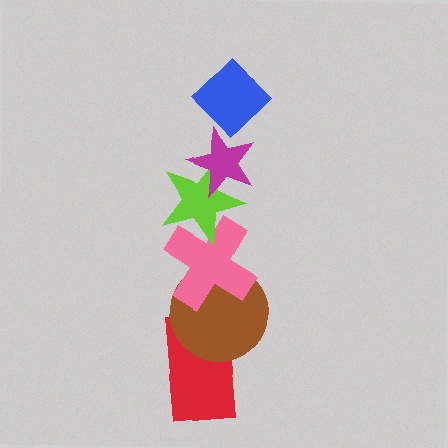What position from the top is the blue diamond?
The blue diamond is 1st from the top.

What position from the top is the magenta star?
The magenta star is 2nd from the top.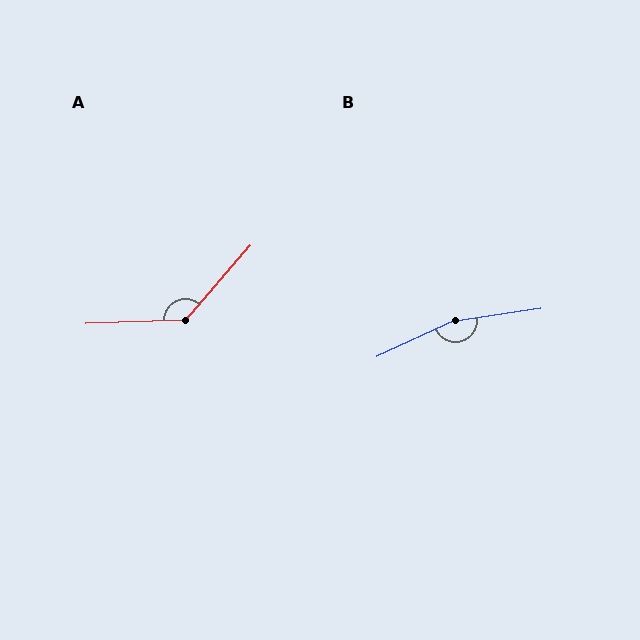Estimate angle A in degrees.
Approximately 133 degrees.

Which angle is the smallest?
A, at approximately 133 degrees.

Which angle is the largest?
B, at approximately 163 degrees.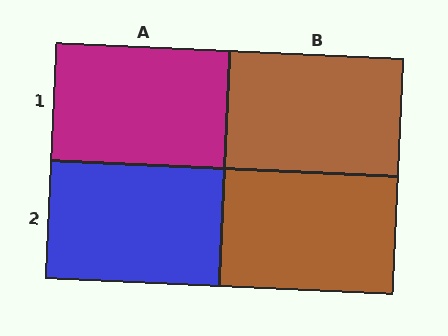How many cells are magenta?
1 cell is magenta.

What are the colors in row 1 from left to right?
Magenta, brown.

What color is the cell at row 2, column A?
Blue.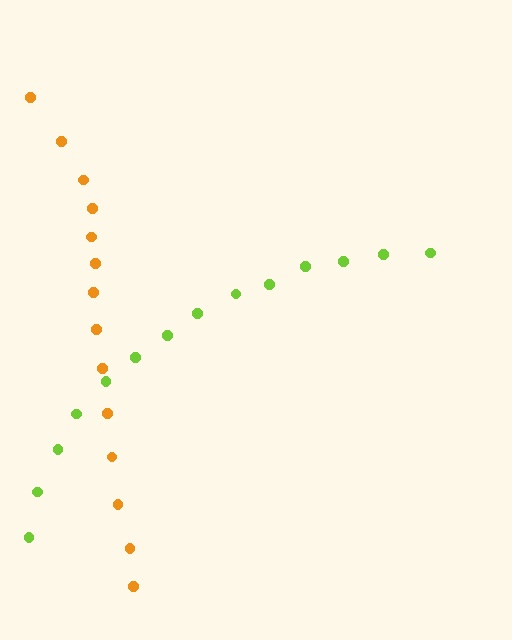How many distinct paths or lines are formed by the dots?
There are 2 distinct paths.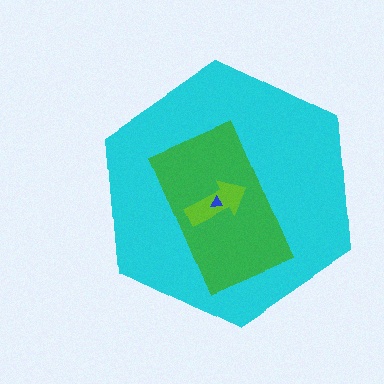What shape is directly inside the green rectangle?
The lime arrow.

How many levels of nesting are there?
4.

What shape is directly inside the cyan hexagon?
The green rectangle.